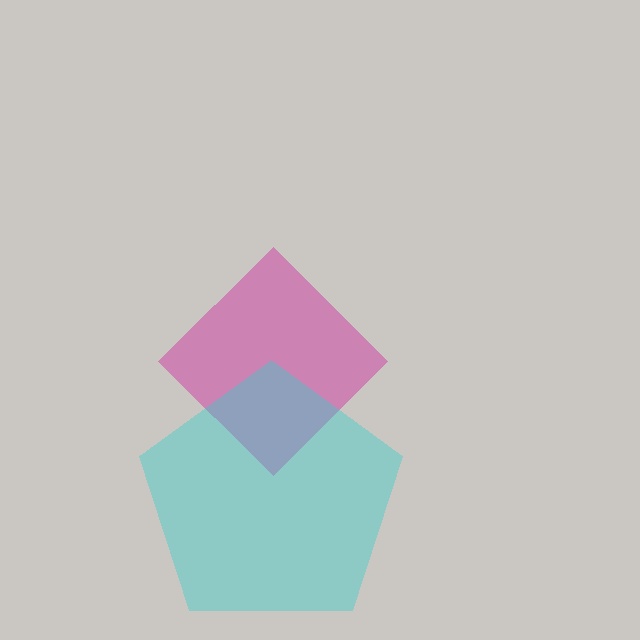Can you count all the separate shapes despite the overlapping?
Yes, there are 2 separate shapes.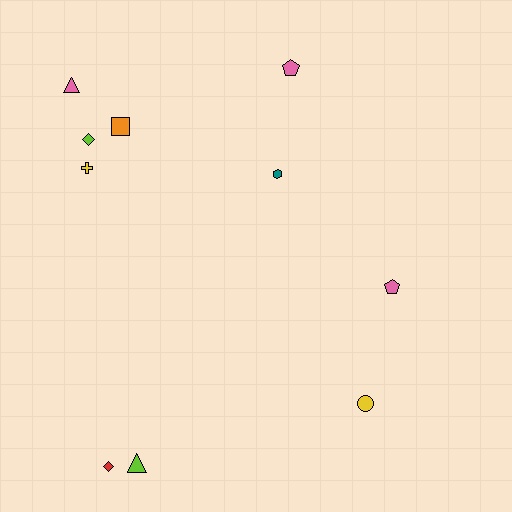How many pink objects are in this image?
There are 3 pink objects.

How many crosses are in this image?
There is 1 cross.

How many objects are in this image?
There are 10 objects.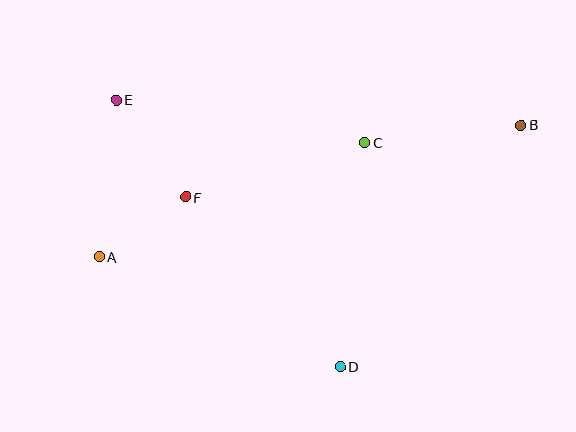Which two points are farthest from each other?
Points A and B are farthest from each other.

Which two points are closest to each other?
Points A and F are closest to each other.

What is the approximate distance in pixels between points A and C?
The distance between A and C is approximately 289 pixels.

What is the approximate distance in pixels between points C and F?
The distance between C and F is approximately 187 pixels.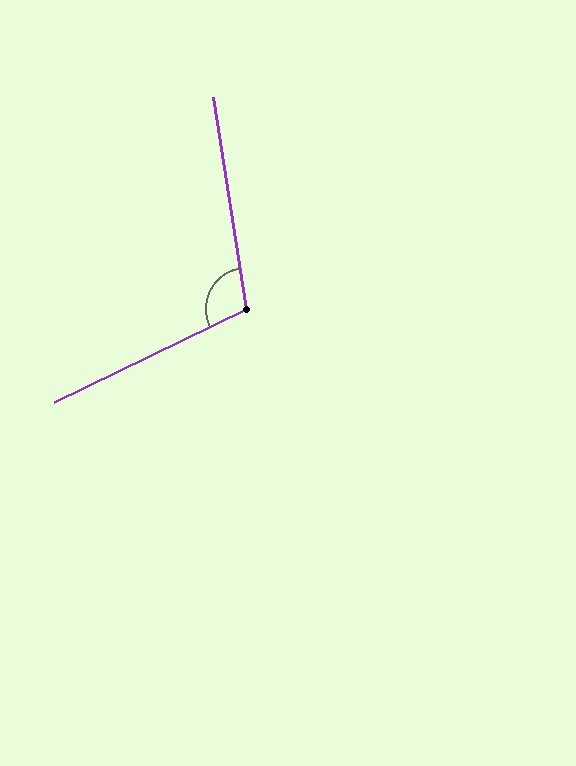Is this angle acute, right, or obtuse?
It is obtuse.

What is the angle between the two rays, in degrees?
Approximately 107 degrees.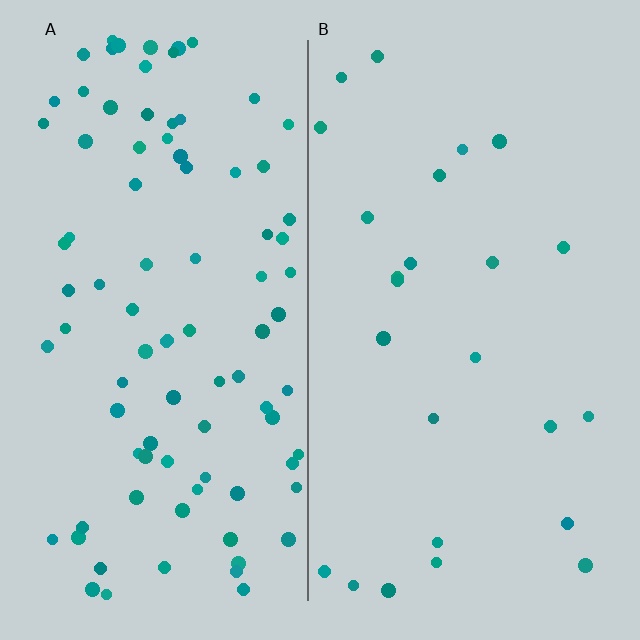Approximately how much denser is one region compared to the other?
Approximately 3.6× — region A over region B.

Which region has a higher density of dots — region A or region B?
A (the left).